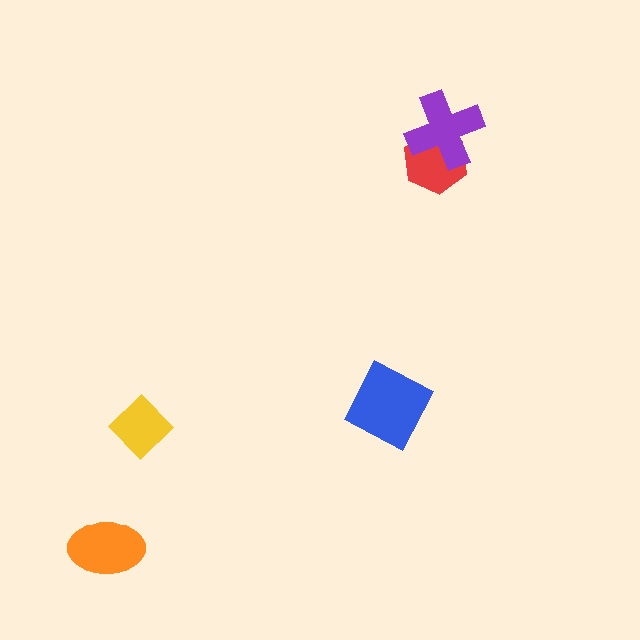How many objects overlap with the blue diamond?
0 objects overlap with the blue diamond.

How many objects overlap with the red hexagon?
1 object overlaps with the red hexagon.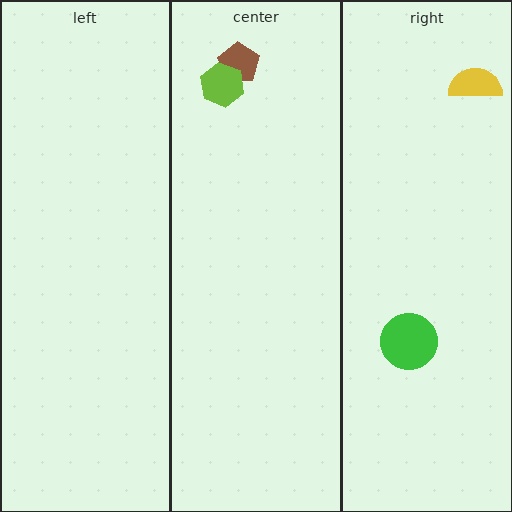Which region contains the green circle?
The right region.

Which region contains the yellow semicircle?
The right region.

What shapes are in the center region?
The brown pentagon, the lime hexagon.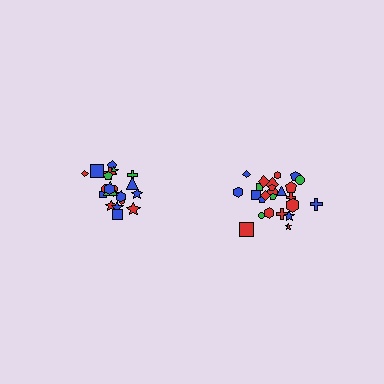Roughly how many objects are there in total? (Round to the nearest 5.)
Roughly 45 objects in total.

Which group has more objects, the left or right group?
The right group.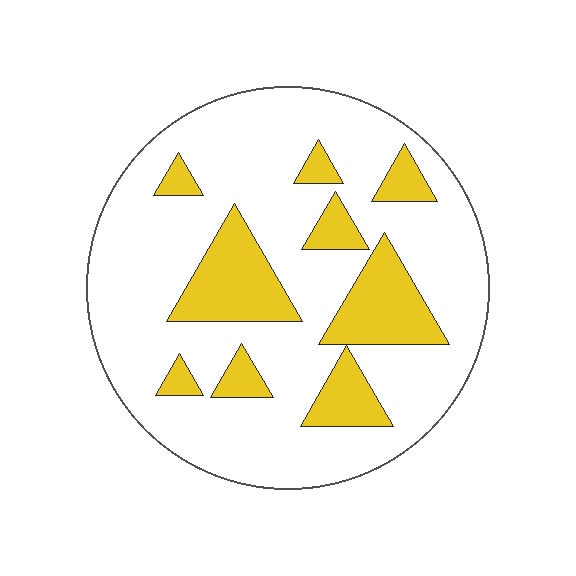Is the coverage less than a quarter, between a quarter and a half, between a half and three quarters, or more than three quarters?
Less than a quarter.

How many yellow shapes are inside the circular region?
9.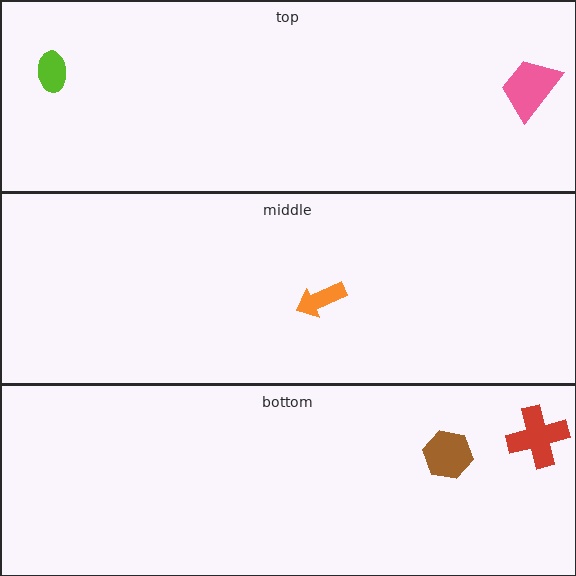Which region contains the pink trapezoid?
The top region.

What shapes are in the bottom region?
The brown hexagon, the red cross.